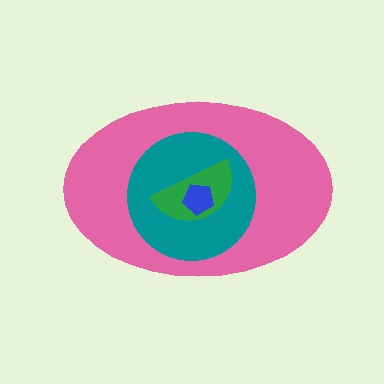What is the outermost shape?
The pink ellipse.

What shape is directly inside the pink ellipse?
The teal circle.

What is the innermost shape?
The blue pentagon.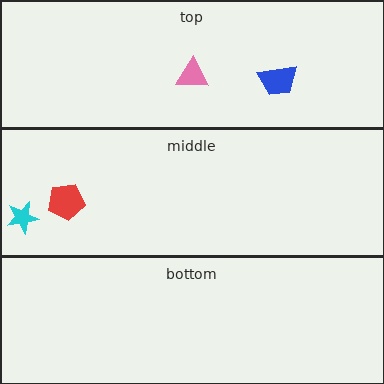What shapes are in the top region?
The blue trapezoid, the pink triangle.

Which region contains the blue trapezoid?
The top region.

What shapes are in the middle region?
The cyan star, the red pentagon.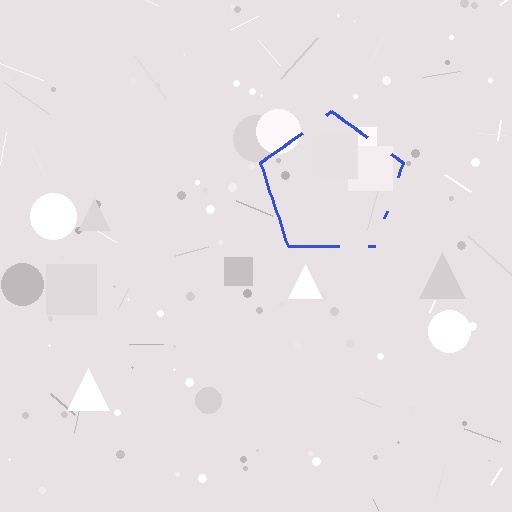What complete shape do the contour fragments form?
The contour fragments form a pentagon.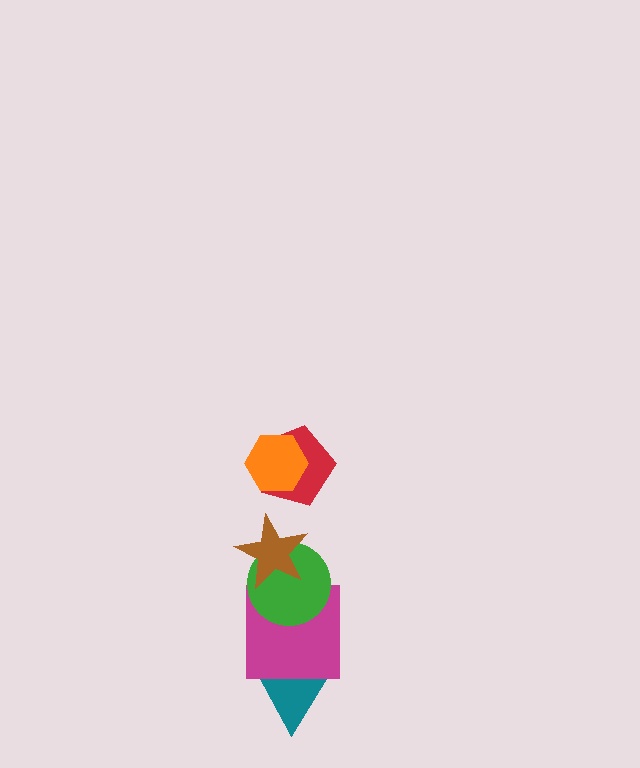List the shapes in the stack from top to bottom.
From top to bottom: the orange hexagon, the red pentagon, the brown star, the green circle, the magenta square, the teal triangle.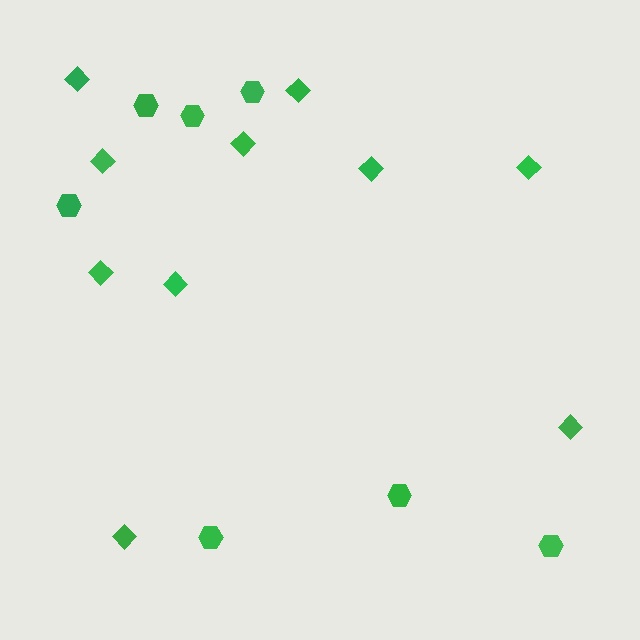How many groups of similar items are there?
There are 2 groups: one group of hexagons (7) and one group of diamonds (10).